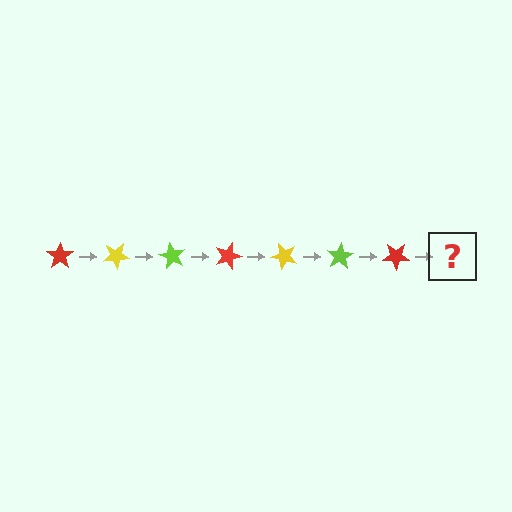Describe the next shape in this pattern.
It should be a yellow star, rotated 210 degrees from the start.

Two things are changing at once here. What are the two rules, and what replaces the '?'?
The two rules are that it rotates 30 degrees each step and the color cycles through red, yellow, and lime. The '?' should be a yellow star, rotated 210 degrees from the start.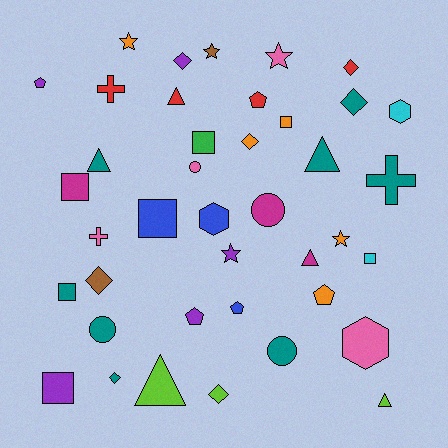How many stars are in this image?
There are 5 stars.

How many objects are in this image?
There are 40 objects.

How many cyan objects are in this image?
There are 2 cyan objects.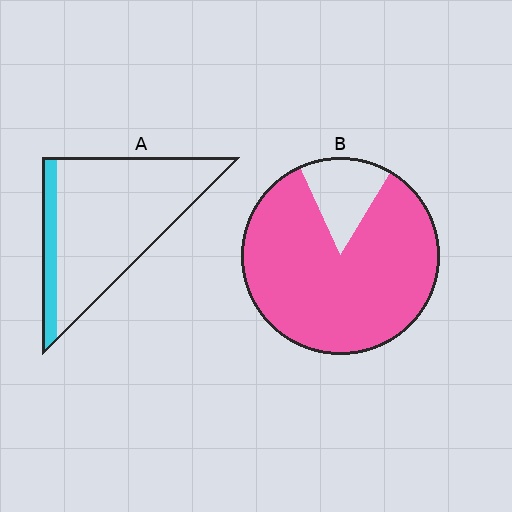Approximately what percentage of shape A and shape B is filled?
A is approximately 15% and B is approximately 85%.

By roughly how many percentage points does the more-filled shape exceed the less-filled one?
By roughly 70 percentage points (B over A).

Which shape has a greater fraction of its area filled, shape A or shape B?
Shape B.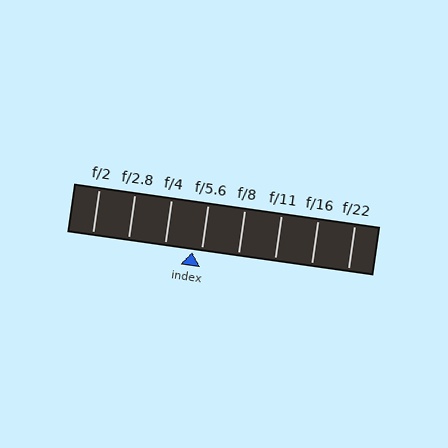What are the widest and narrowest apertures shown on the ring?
The widest aperture shown is f/2 and the narrowest is f/22.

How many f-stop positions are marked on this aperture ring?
There are 8 f-stop positions marked.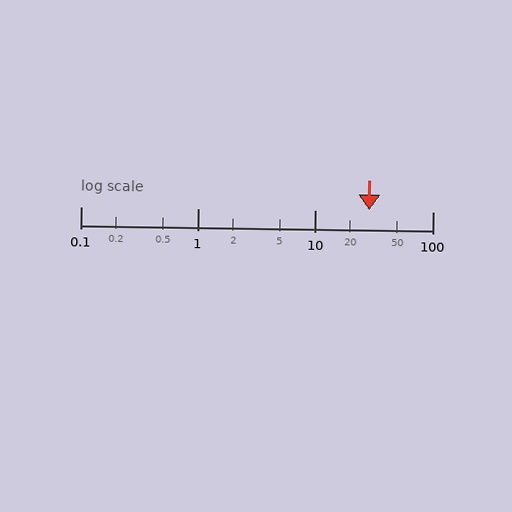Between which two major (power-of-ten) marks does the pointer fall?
The pointer is between 10 and 100.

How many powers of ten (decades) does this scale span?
The scale spans 3 decades, from 0.1 to 100.